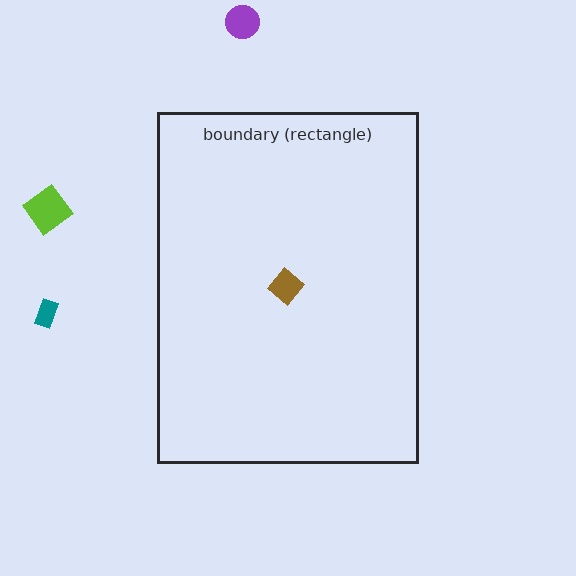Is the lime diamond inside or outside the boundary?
Outside.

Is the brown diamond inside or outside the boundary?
Inside.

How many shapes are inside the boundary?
1 inside, 3 outside.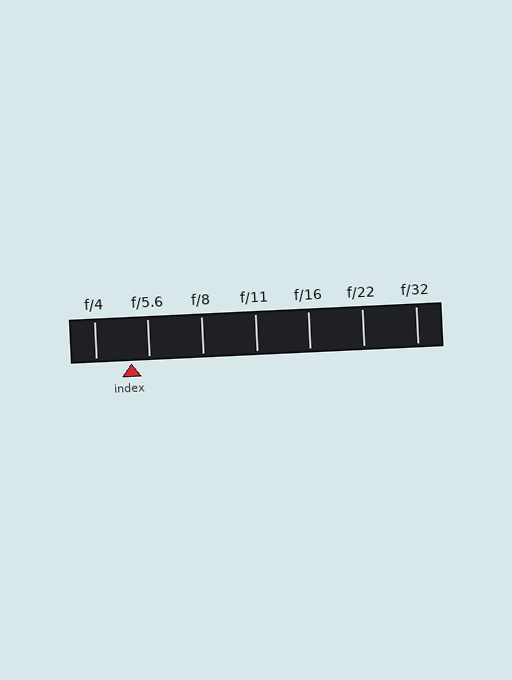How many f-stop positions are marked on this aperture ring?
There are 7 f-stop positions marked.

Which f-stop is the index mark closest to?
The index mark is closest to f/5.6.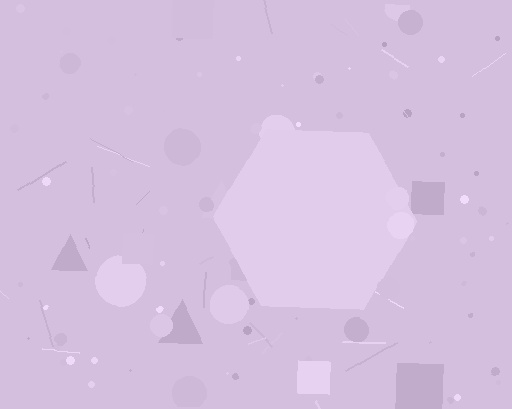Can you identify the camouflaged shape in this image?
The camouflaged shape is a hexagon.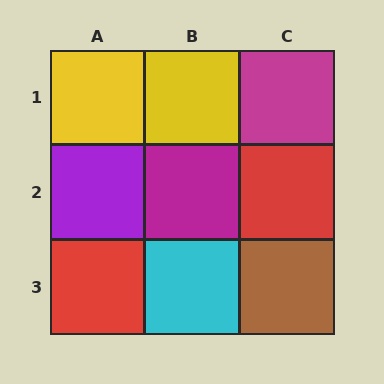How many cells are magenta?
2 cells are magenta.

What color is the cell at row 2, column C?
Red.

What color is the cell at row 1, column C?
Magenta.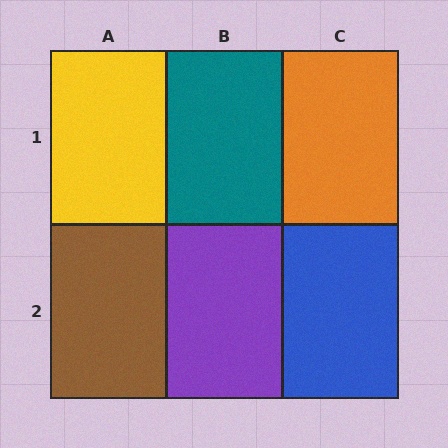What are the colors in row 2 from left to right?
Brown, purple, blue.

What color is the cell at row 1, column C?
Orange.